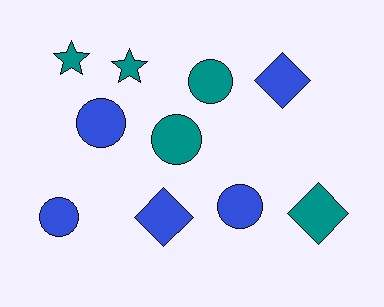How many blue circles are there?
There are 3 blue circles.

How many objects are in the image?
There are 10 objects.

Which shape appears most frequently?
Circle, with 5 objects.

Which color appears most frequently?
Blue, with 5 objects.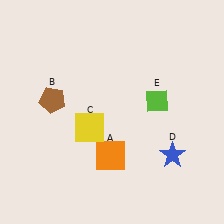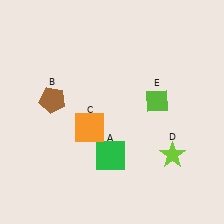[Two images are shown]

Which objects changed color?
A changed from orange to green. C changed from yellow to orange. D changed from blue to lime.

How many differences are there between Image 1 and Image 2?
There are 3 differences between the two images.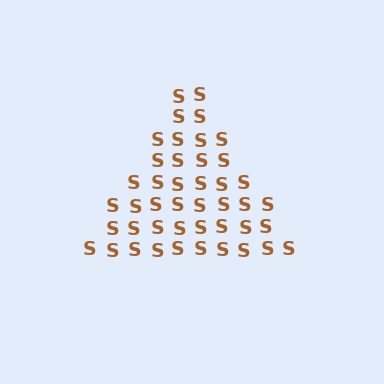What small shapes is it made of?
It is made of small letter S's.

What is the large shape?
The large shape is a triangle.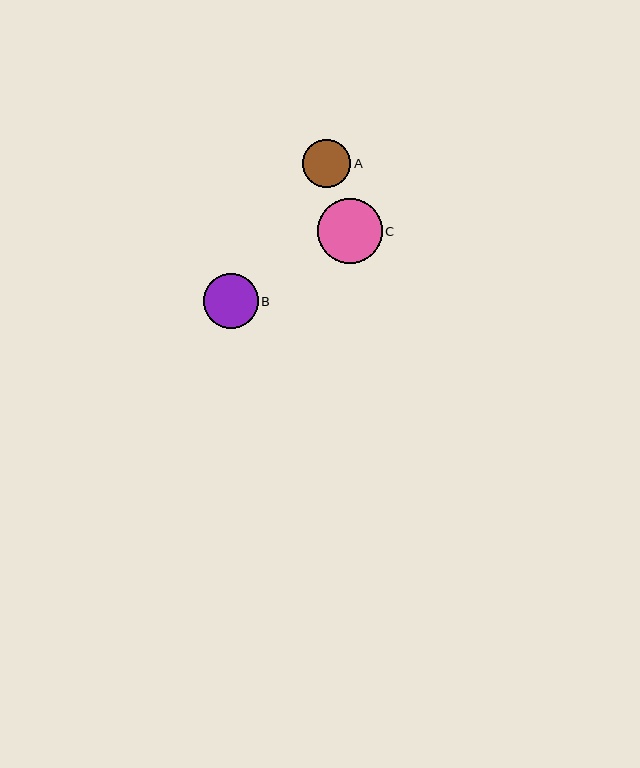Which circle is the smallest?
Circle A is the smallest with a size of approximately 48 pixels.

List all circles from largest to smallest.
From largest to smallest: C, B, A.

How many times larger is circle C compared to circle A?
Circle C is approximately 1.3 times the size of circle A.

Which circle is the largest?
Circle C is the largest with a size of approximately 64 pixels.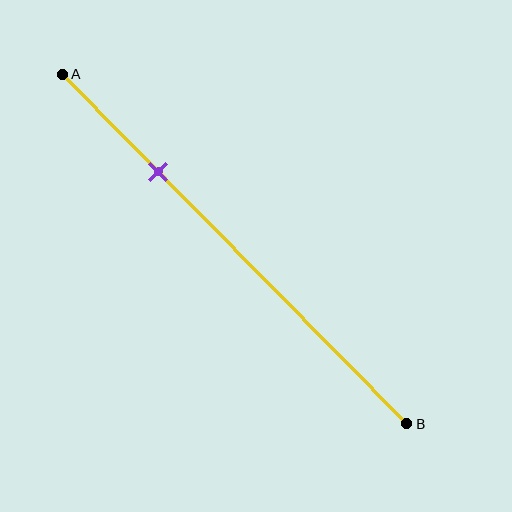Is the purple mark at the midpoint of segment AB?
No, the mark is at about 30% from A, not at the 50% midpoint.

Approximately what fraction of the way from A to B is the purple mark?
The purple mark is approximately 30% of the way from A to B.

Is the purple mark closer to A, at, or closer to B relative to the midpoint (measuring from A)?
The purple mark is closer to point A than the midpoint of segment AB.